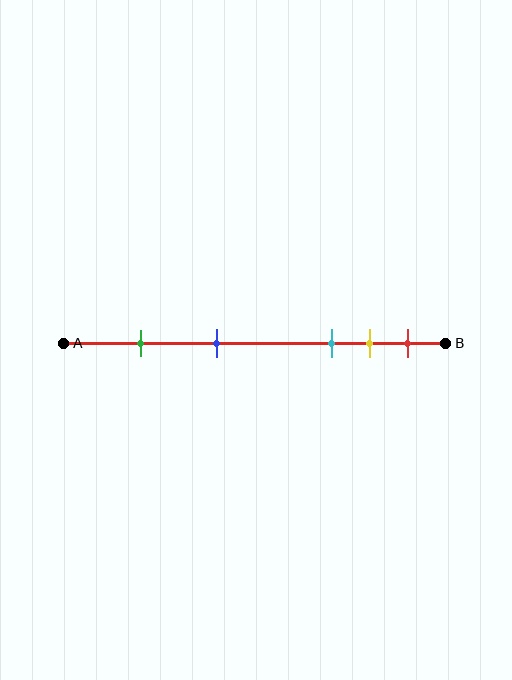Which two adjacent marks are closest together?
The yellow and red marks are the closest adjacent pair.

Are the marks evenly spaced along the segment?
No, the marks are not evenly spaced.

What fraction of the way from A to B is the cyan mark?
The cyan mark is approximately 70% (0.7) of the way from A to B.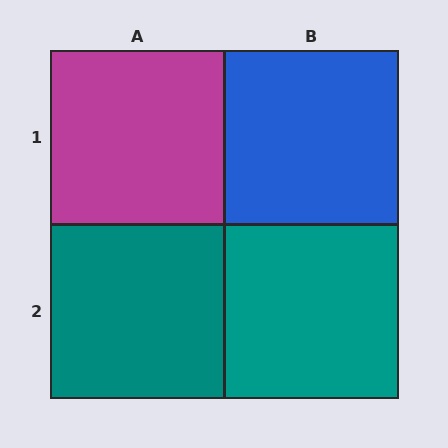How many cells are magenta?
1 cell is magenta.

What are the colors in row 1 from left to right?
Magenta, blue.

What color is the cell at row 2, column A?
Teal.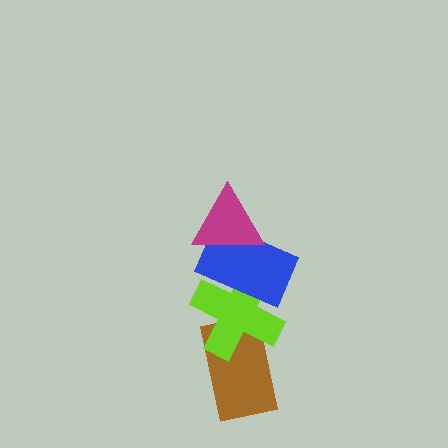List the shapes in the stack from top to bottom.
From top to bottom: the magenta triangle, the blue rectangle, the lime cross, the brown rectangle.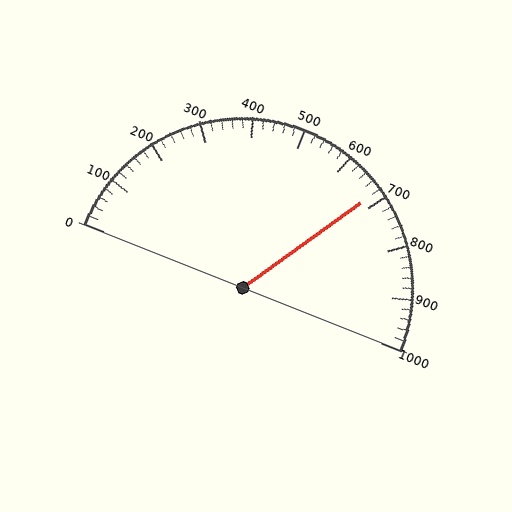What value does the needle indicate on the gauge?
The needle indicates approximately 680.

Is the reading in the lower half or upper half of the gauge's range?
The reading is in the upper half of the range (0 to 1000).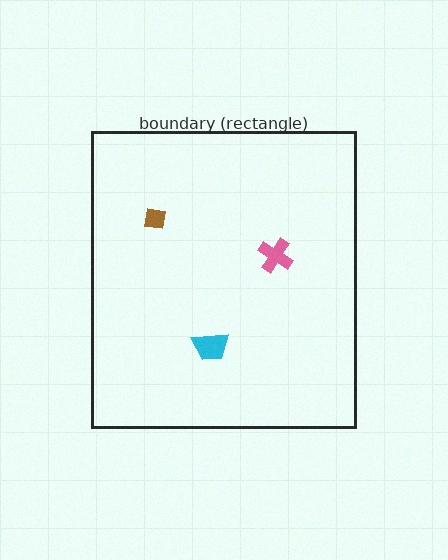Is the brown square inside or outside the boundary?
Inside.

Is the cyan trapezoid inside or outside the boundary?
Inside.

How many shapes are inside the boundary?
3 inside, 0 outside.